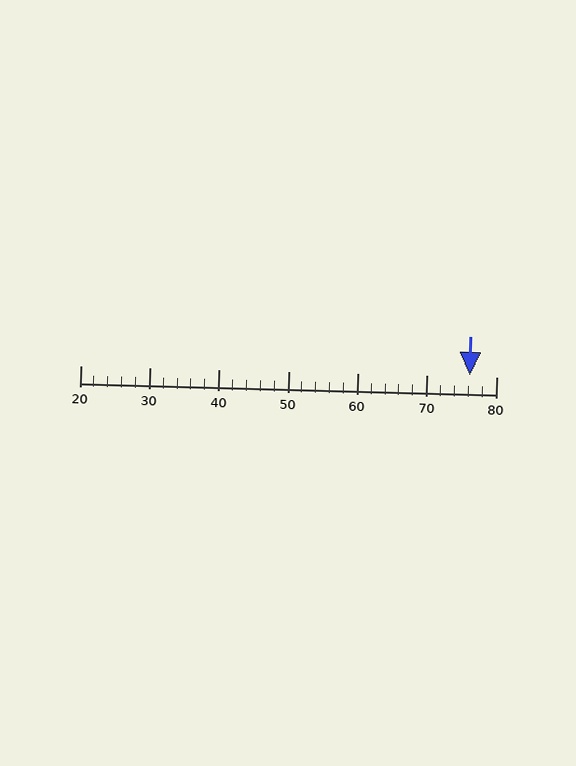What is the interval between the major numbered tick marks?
The major tick marks are spaced 10 units apart.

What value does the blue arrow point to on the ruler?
The blue arrow points to approximately 76.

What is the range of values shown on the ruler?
The ruler shows values from 20 to 80.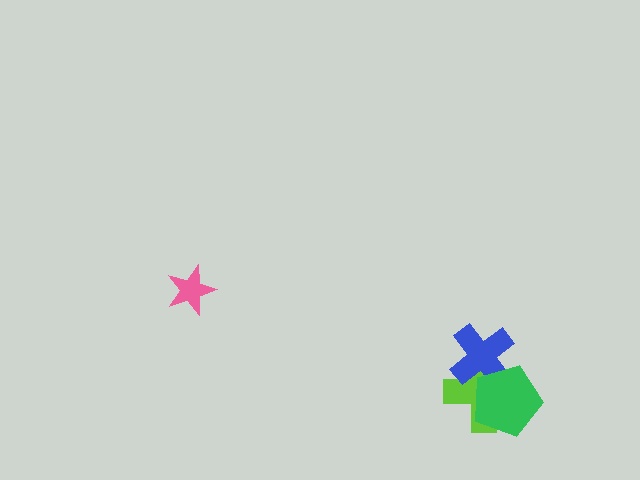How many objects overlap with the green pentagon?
2 objects overlap with the green pentagon.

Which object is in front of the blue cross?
The green pentagon is in front of the blue cross.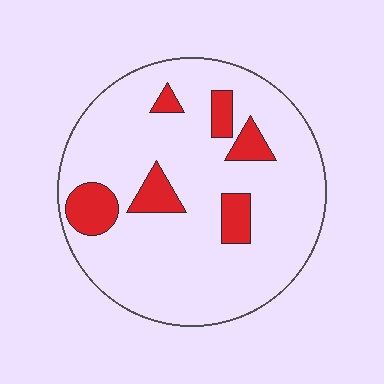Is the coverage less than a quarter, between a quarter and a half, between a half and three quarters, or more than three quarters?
Less than a quarter.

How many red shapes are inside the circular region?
6.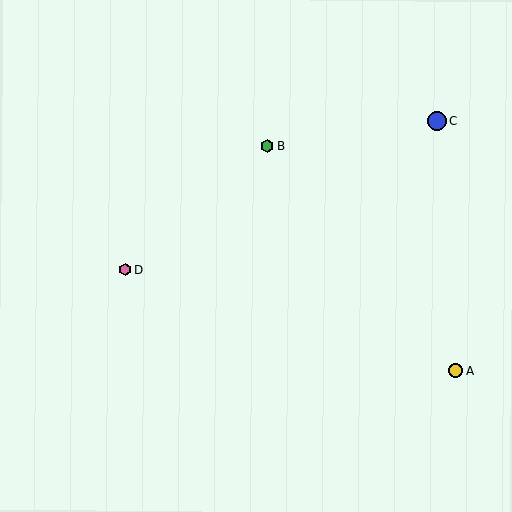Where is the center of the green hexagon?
The center of the green hexagon is at (267, 146).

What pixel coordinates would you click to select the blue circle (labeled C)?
Click at (437, 120) to select the blue circle C.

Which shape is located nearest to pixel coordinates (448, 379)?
The yellow circle (labeled A) at (456, 371) is nearest to that location.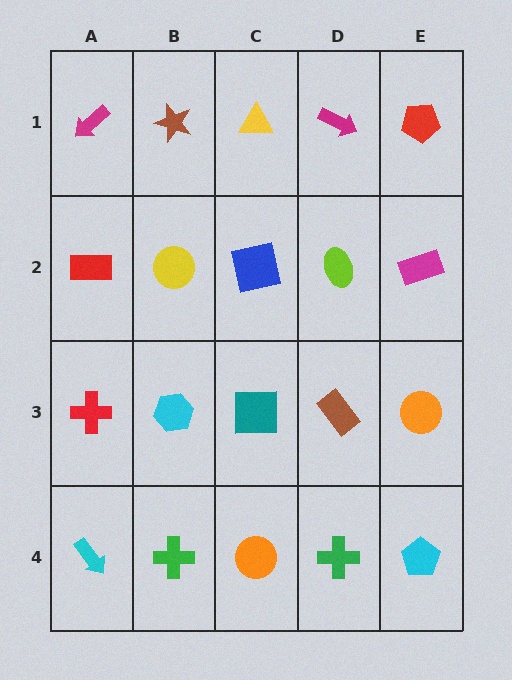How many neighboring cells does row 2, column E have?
3.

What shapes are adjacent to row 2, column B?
A brown star (row 1, column B), a cyan hexagon (row 3, column B), a red rectangle (row 2, column A), a blue square (row 2, column C).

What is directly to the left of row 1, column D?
A yellow triangle.